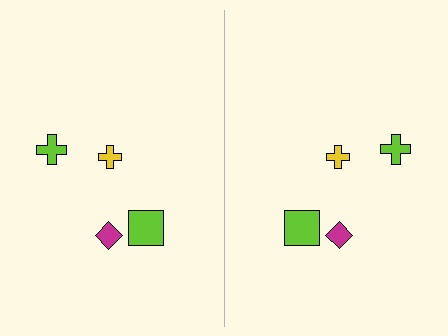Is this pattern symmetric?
Yes, this pattern has bilateral (reflection) symmetry.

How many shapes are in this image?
There are 8 shapes in this image.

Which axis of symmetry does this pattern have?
The pattern has a vertical axis of symmetry running through the center of the image.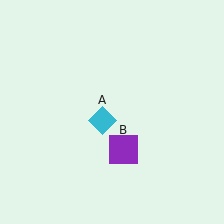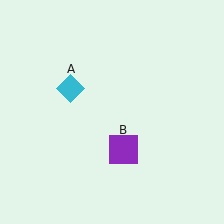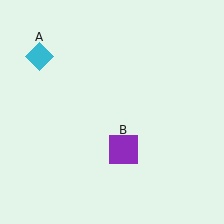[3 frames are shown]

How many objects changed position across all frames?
1 object changed position: cyan diamond (object A).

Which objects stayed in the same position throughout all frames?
Purple square (object B) remained stationary.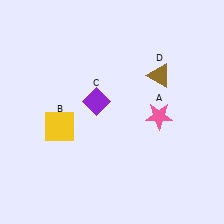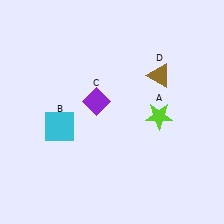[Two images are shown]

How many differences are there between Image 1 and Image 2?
There are 2 differences between the two images.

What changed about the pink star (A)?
In Image 1, A is pink. In Image 2, it changed to lime.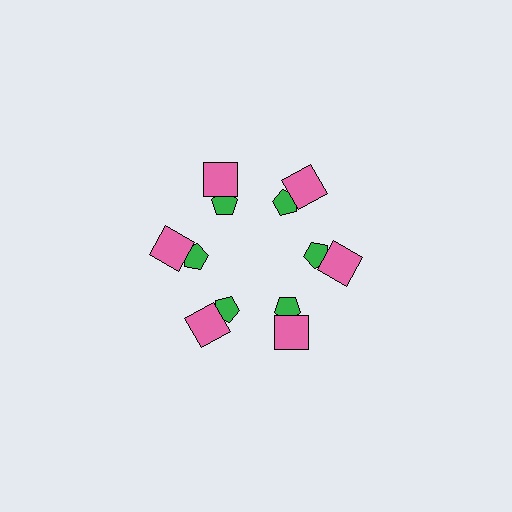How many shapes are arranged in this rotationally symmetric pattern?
There are 12 shapes, arranged in 6 groups of 2.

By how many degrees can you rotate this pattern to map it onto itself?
The pattern maps onto itself every 60 degrees of rotation.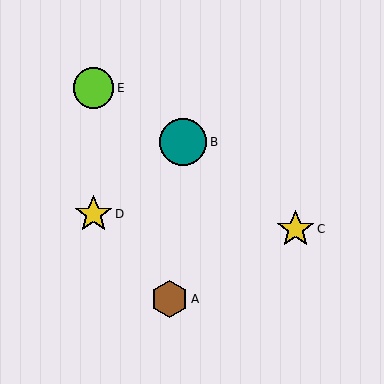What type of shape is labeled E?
Shape E is a lime circle.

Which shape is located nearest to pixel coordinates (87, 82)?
The lime circle (labeled E) at (94, 88) is nearest to that location.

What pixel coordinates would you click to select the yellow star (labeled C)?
Click at (295, 229) to select the yellow star C.